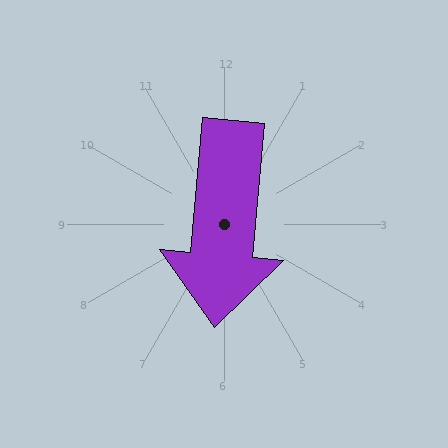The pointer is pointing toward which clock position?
Roughly 6 o'clock.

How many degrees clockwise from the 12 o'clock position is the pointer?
Approximately 185 degrees.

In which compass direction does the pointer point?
South.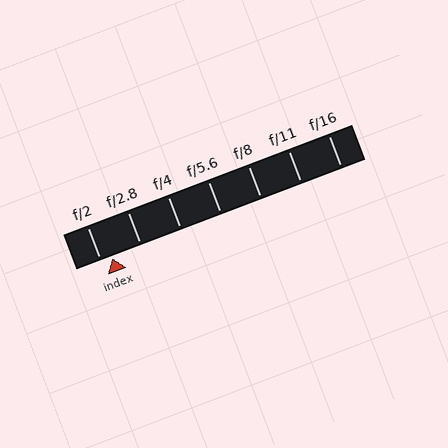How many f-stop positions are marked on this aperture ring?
There are 7 f-stop positions marked.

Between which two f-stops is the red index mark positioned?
The index mark is between f/2 and f/2.8.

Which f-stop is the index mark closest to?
The index mark is closest to f/2.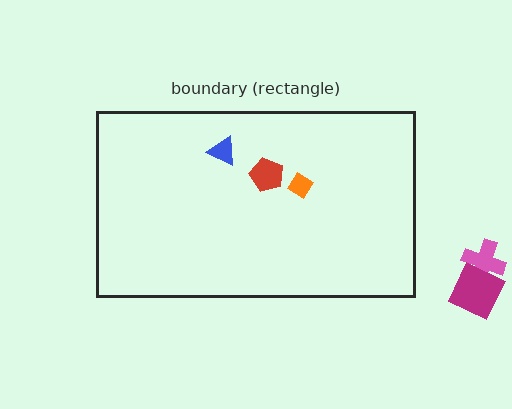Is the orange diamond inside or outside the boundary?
Inside.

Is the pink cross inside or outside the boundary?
Outside.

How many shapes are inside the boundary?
3 inside, 2 outside.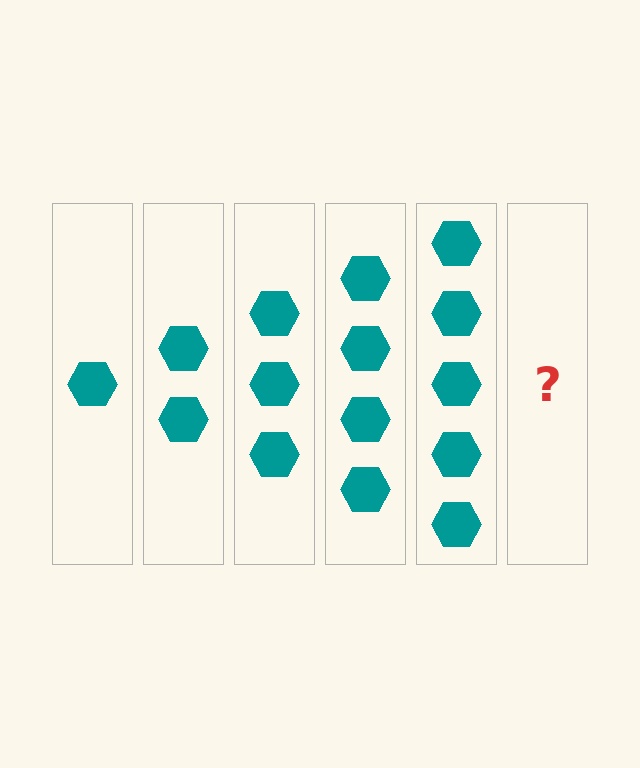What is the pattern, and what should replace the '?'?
The pattern is that each step adds one more hexagon. The '?' should be 6 hexagons.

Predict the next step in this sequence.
The next step is 6 hexagons.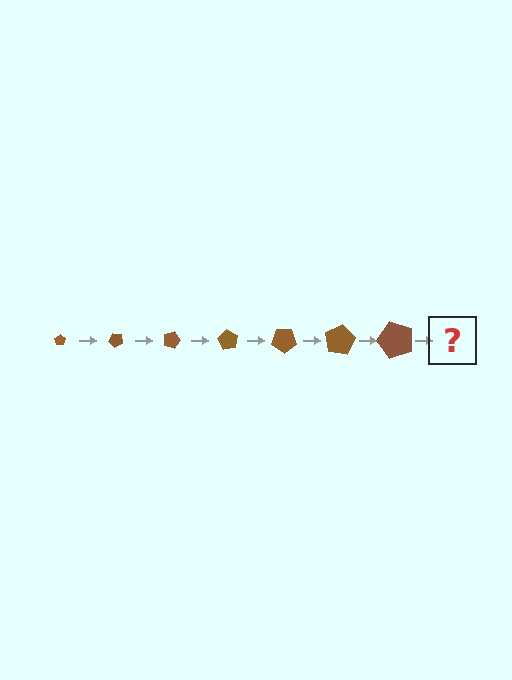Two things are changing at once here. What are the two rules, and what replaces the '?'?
The two rules are that the pentagon grows larger each step and it rotates 45 degrees each step. The '?' should be a pentagon, larger than the previous one and rotated 315 degrees from the start.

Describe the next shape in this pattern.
It should be a pentagon, larger than the previous one and rotated 315 degrees from the start.